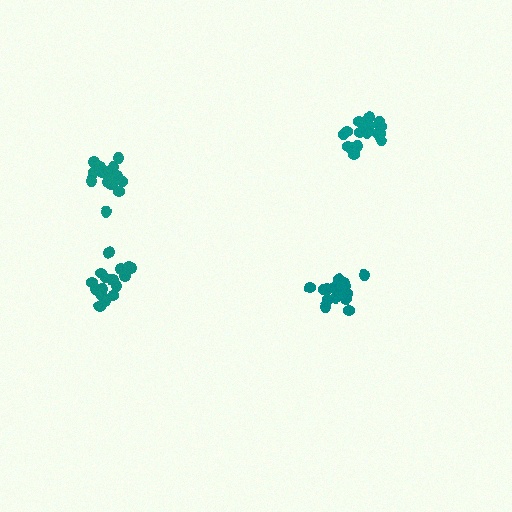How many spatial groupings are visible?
There are 4 spatial groupings.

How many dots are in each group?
Group 1: 19 dots, Group 2: 18 dots, Group 3: 19 dots, Group 4: 17 dots (73 total).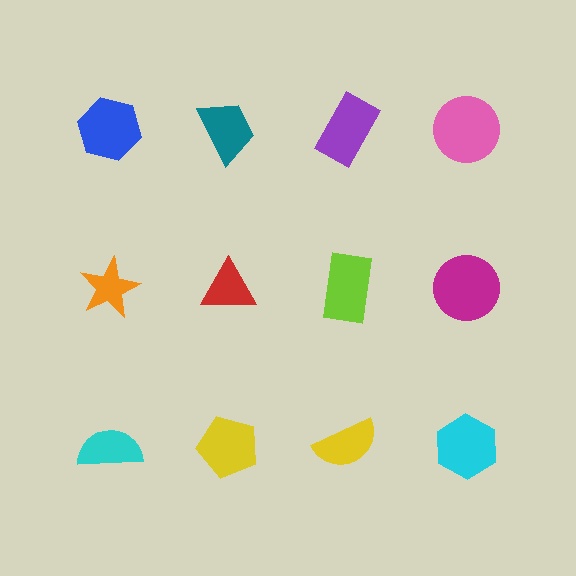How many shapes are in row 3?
4 shapes.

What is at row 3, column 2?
A yellow pentagon.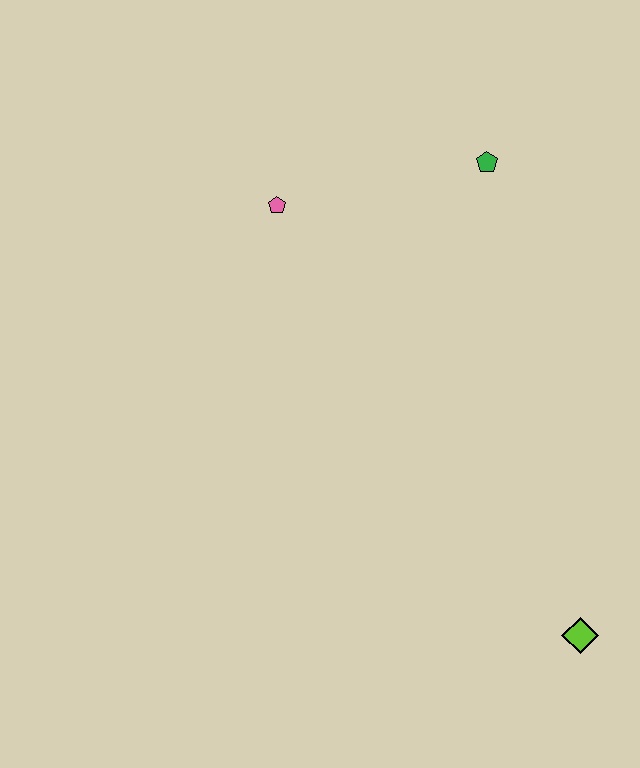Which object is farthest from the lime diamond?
The pink pentagon is farthest from the lime diamond.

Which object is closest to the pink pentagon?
The green pentagon is closest to the pink pentagon.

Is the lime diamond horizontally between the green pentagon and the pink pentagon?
No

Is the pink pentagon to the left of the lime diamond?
Yes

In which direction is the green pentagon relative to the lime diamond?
The green pentagon is above the lime diamond.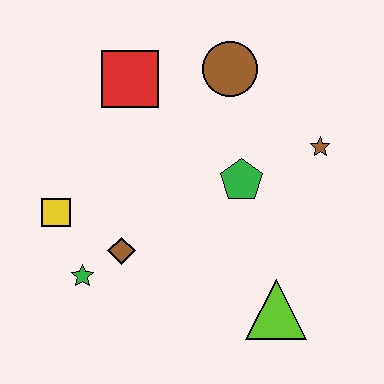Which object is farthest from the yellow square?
The brown star is farthest from the yellow square.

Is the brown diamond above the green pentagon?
No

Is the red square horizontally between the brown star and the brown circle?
No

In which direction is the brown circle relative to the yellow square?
The brown circle is to the right of the yellow square.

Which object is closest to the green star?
The brown diamond is closest to the green star.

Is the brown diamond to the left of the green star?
No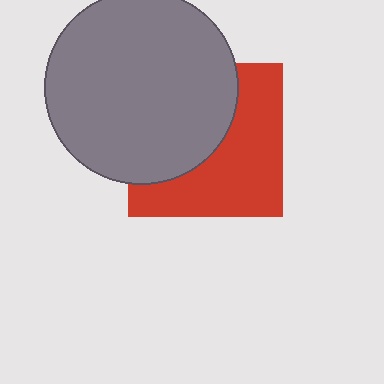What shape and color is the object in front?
The object in front is a gray circle.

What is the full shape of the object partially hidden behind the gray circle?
The partially hidden object is a red square.